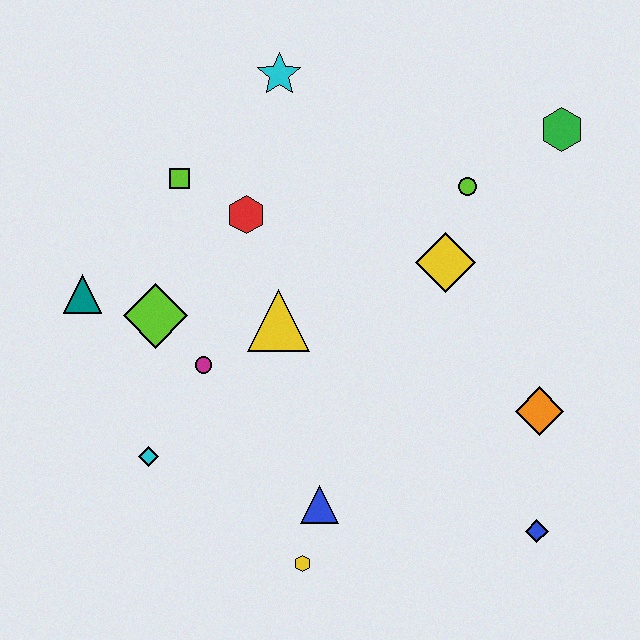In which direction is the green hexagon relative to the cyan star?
The green hexagon is to the right of the cyan star.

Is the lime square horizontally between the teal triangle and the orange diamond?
Yes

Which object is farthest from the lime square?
The blue diamond is farthest from the lime square.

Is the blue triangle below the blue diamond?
No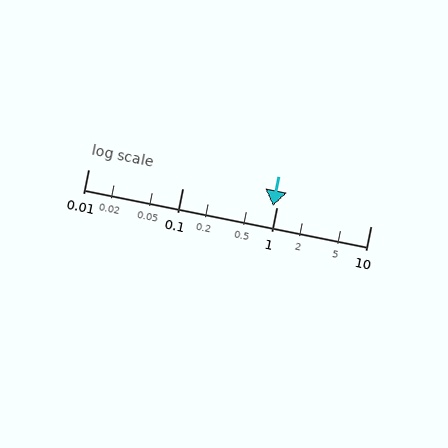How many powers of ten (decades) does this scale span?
The scale spans 3 decades, from 0.01 to 10.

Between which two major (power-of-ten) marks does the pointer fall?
The pointer is between 0.1 and 1.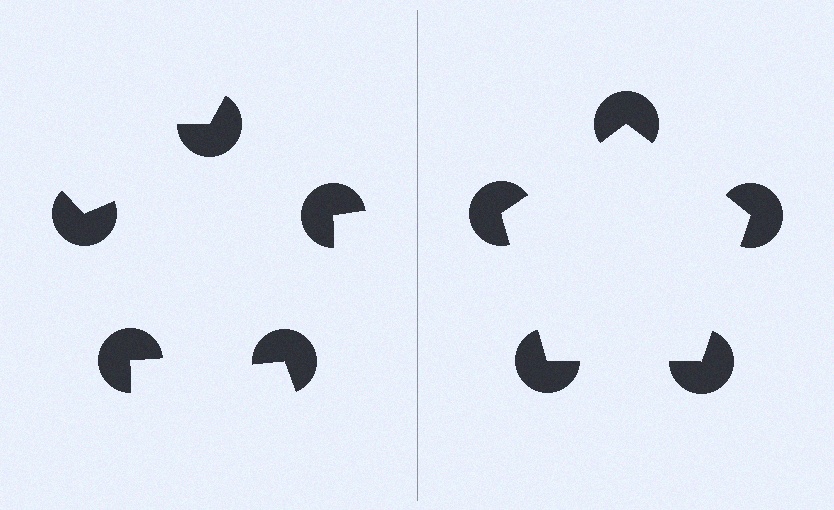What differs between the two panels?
The pac-man discs are positioned identically on both sides; only the wedge orientations differ. On the right they align to a pentagon; on the left they are misaligned.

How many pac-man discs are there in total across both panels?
10 — 5 on each side.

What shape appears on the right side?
An illusory pentagon.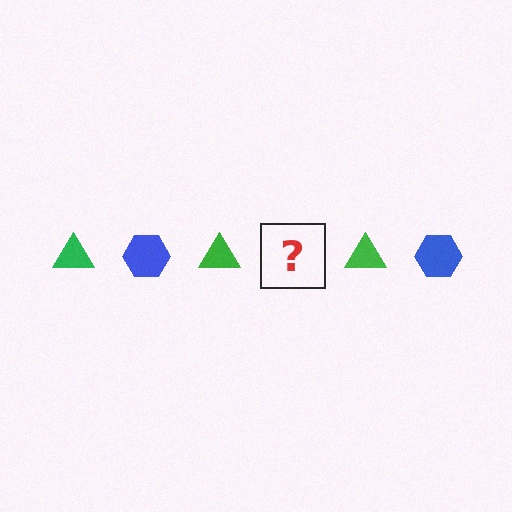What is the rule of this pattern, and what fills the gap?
The rule is that the pattern alternates between green triangle and blue hexagon. The gap should be filled with a blue hexagon.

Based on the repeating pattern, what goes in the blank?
The blank should be a blue hexagon.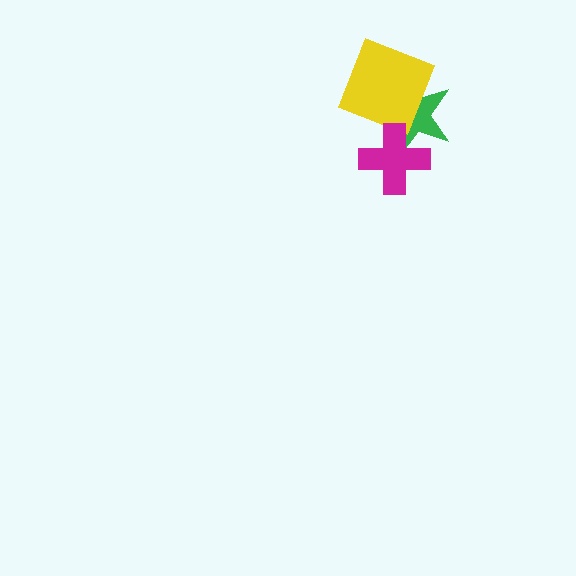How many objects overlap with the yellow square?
1 object overlaps with the yellow square.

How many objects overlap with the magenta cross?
1 object overlaps with the magenta cross.